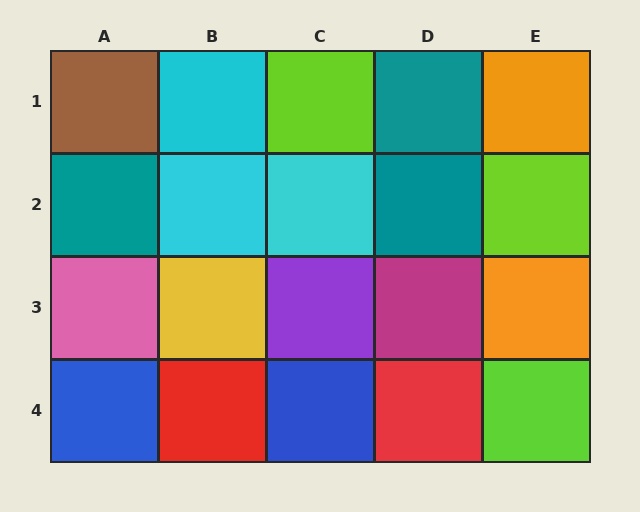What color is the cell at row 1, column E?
Orange.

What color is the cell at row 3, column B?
Yellow.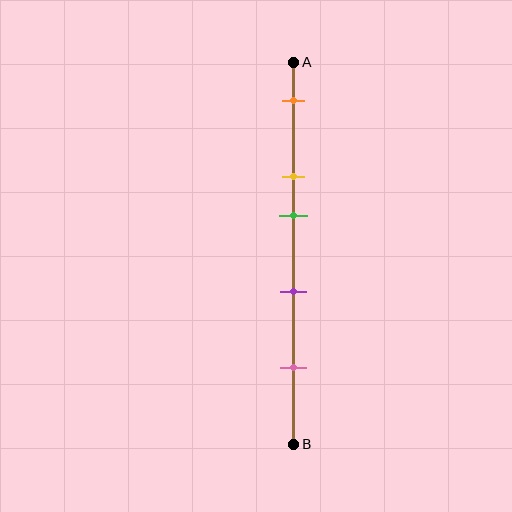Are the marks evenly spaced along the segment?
No, the marks are not evenly spaced.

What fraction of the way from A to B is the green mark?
The green mark is approximately 40% (0.4) of the way from A to B.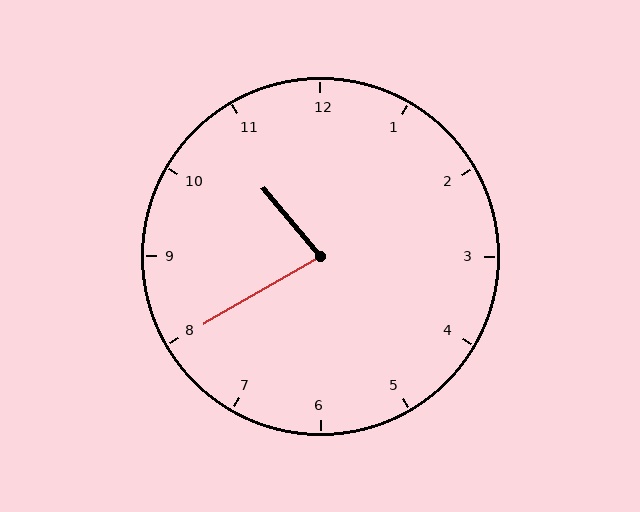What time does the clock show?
10:40.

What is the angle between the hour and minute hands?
Approximately 80 degrees.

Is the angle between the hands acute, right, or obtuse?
It is acute.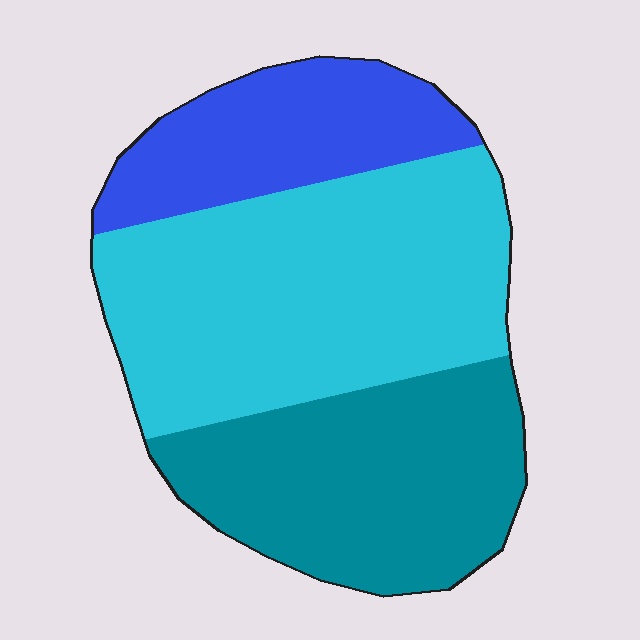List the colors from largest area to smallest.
From largest to smallest: cyan, teal, blue.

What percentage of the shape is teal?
Teal takes up about one third (1/3) of the shape.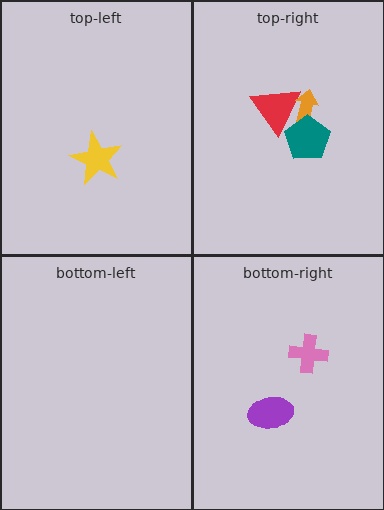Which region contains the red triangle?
The top-right region.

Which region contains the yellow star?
The top-left region.